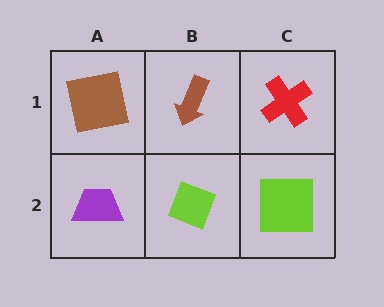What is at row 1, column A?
A brown square.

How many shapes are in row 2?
3 shapes.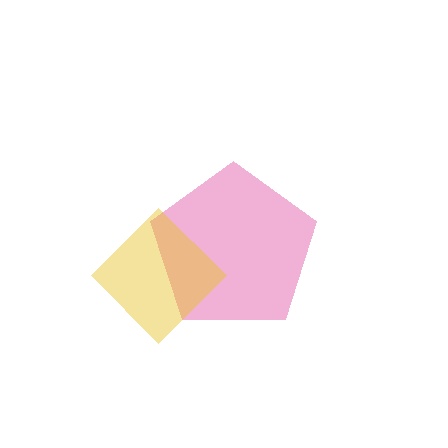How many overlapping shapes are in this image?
There are 2 overlapping shapes in the image.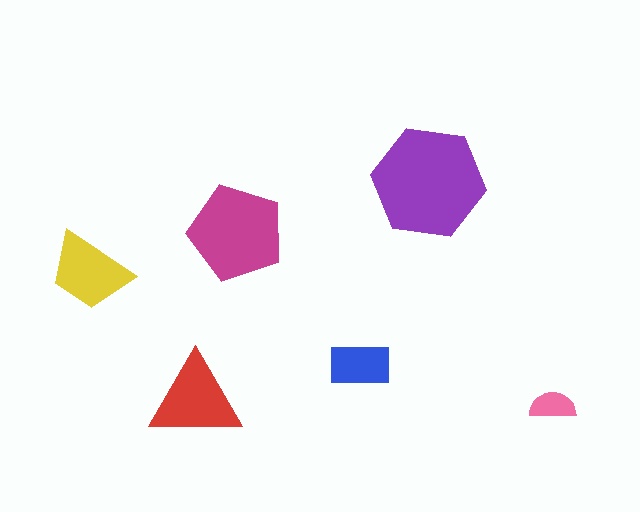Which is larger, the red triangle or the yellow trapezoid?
The red triangle.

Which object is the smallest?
The pink semicircle.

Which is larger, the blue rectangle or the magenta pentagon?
The magenta pentagon.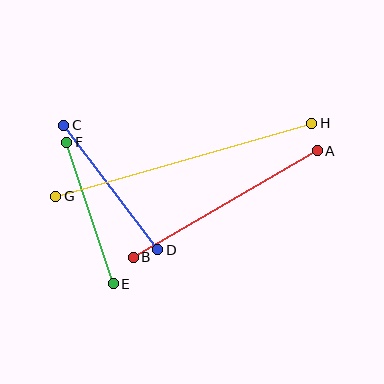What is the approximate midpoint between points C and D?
The midpoint is at approximately (111, 187) pixels.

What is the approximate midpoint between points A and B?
The midpoint is at approximately (225, 204) pixels.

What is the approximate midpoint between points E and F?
The midpoint is at approximately (90, 213) pixels.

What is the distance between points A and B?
The distance is approximately 213 pixels.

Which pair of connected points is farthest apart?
Points G and H are farthest apart.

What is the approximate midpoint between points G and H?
The midpoint is at approximately (184, 160) pixels.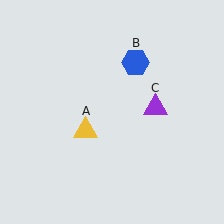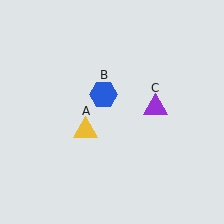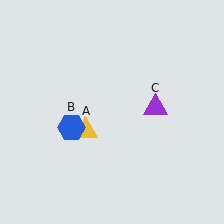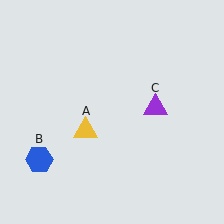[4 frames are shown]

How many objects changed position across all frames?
1 object changed position: blue hexagon (object B).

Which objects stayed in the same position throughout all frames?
Yellow triangle (object A) and purple triangle (object C) remained stationary.